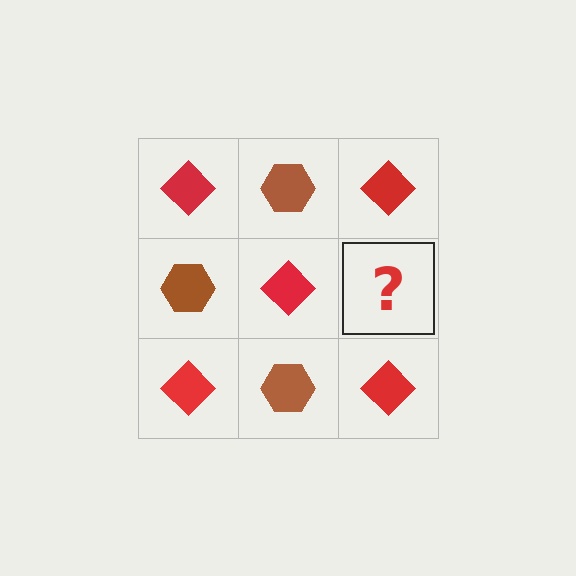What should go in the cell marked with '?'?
The missing cell should contain a brown hexagon.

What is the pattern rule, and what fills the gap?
The rule is that it alternates red diamond and brown hexagon in a checkerboard pattern. The gap should be filled with a brown hexagon.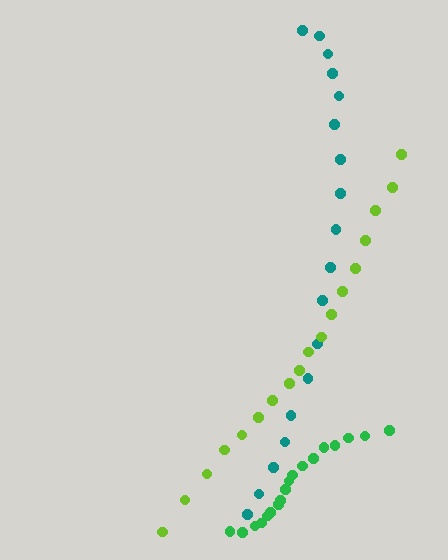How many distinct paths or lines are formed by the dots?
There are 3 distinct paths.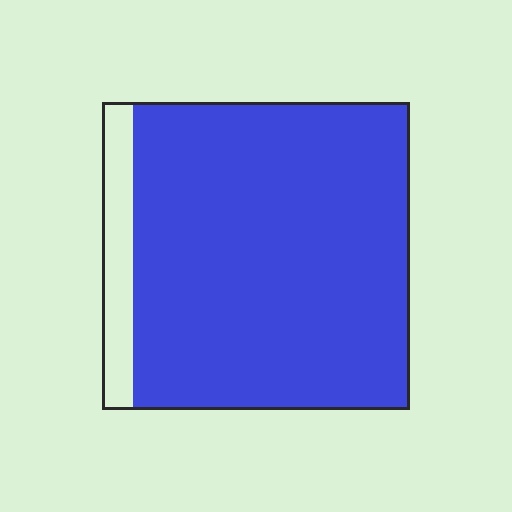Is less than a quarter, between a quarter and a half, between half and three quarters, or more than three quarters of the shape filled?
More than three quarters.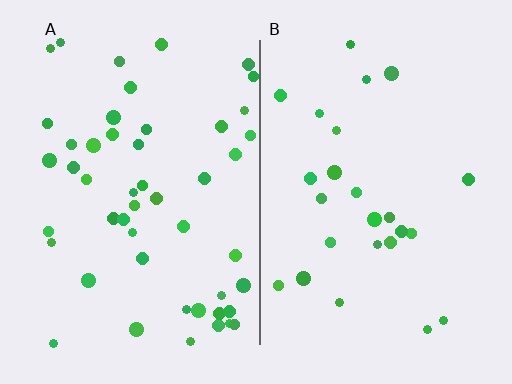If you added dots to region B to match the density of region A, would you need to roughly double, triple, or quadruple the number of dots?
Approximately double.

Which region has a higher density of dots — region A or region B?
A (the left).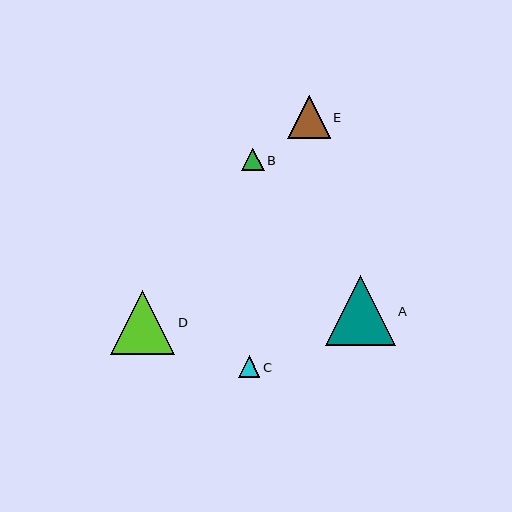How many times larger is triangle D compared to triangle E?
Triangle D is approximately 1.5 times the size of triangle E.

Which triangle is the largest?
Triangle A is the largest with a size of approximately 70 pixels.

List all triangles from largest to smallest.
From largest to smallest: A, D, E, B, C.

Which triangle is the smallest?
Triangle C is the smallest with a size of approximately 22 pixels.